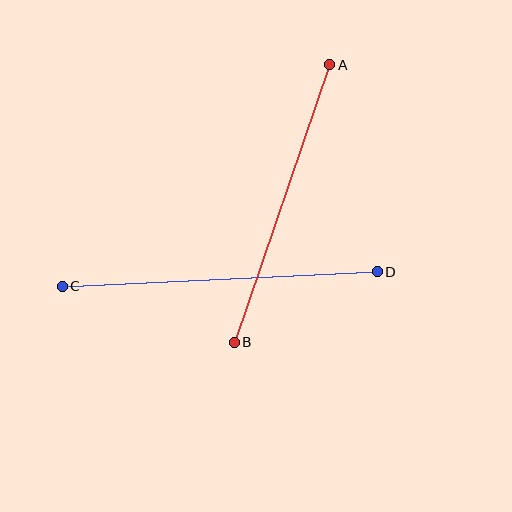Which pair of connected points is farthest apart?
Points C and D are farthest apart.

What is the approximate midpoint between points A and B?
The midpoint is at approximately (282, 204) pixels.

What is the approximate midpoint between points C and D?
The midpoint is at approximately (220, 279) pixels.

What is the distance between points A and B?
The distance is approximately 294 pixels.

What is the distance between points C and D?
The distance is approximately 315 pixels.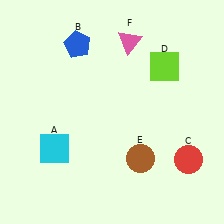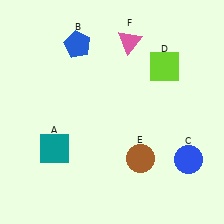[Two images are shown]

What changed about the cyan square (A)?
In Image 1, A is cyan. In Image 2, it changed to teal.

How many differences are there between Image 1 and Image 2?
There are 2 differences between the two images.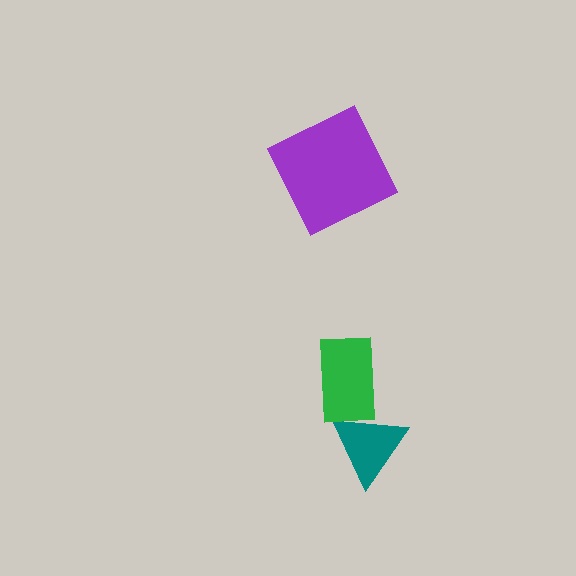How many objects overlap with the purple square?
0 objects overlap with the purple square.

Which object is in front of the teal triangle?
The green rectangle is in front of the teal triangle.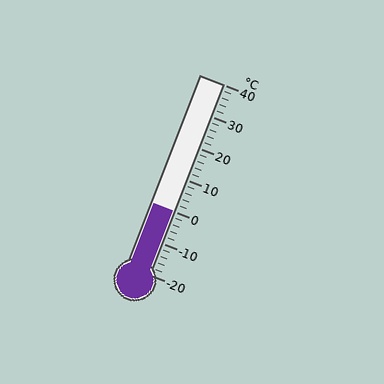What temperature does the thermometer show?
The thermometer shows approximately 0°C.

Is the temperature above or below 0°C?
The temperature is at 0°C.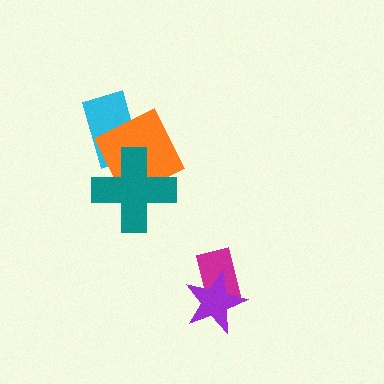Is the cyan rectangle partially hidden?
Yes, it is partially covered by another shape.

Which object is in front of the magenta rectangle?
The purple star is in front of the magenta rectangle.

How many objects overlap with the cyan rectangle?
2 objects overlap with the cyan rectangle.